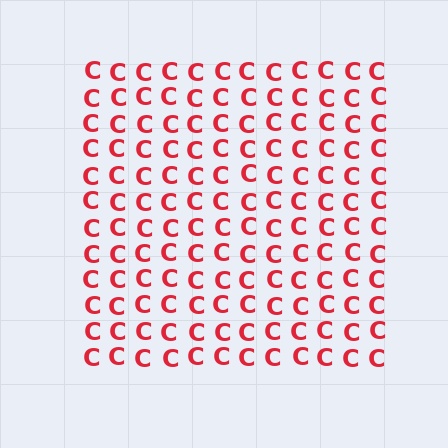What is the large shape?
The large shape is a square.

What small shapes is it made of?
It is made of small letter C's.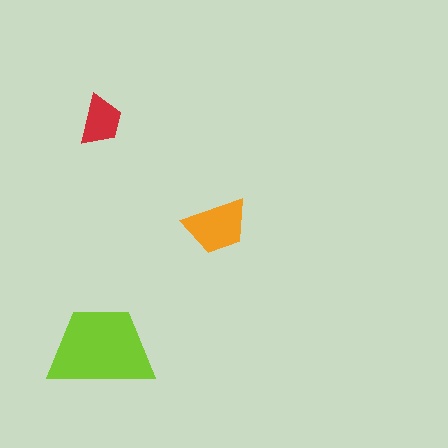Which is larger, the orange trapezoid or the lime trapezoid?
The lime one.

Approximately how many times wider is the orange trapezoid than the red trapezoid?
About 1.5 times wider.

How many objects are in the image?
There are 3 objects in the image.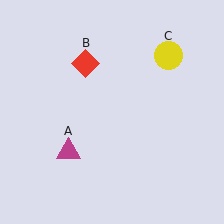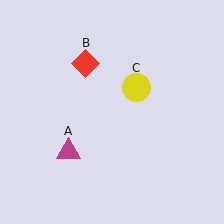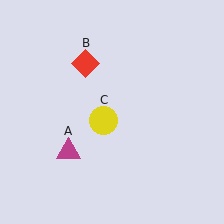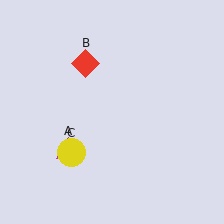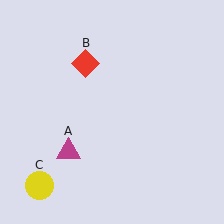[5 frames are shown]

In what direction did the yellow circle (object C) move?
The yellow circle (object C) moved down and to the left.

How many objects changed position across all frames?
1 object changed position: yellow circle (object C).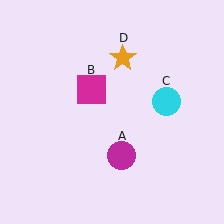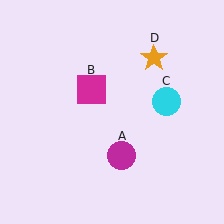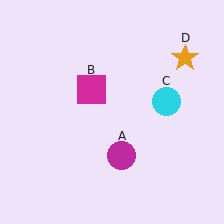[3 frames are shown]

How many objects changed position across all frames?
1 object changed position: orange star (object D).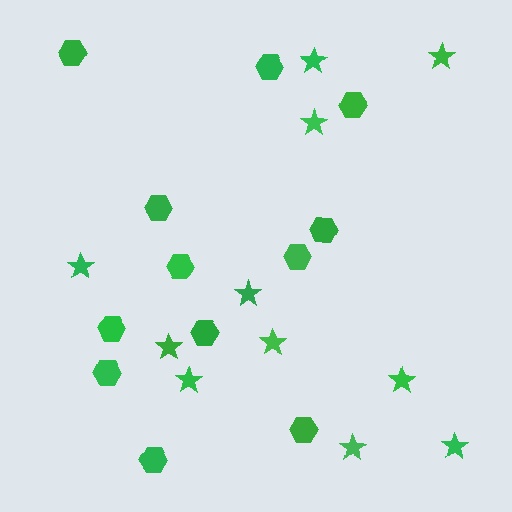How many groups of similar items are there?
There are 2 groups: one group of hexagons (12) and one group of stars (11).